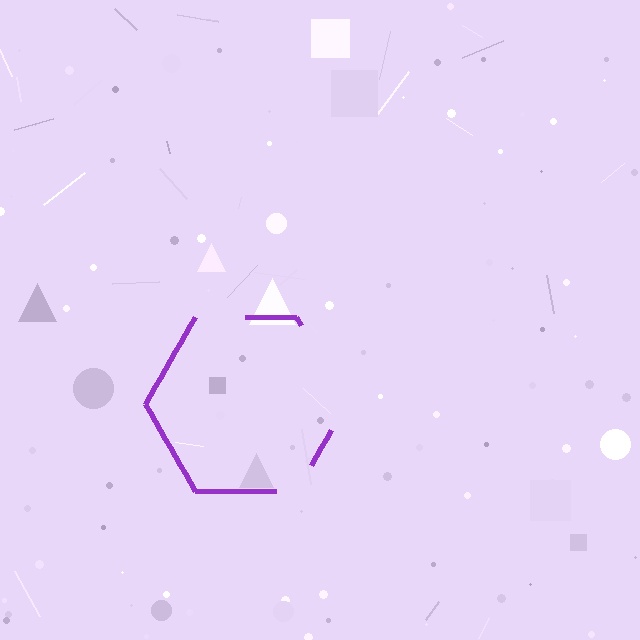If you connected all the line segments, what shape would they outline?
They would outline a hexagon.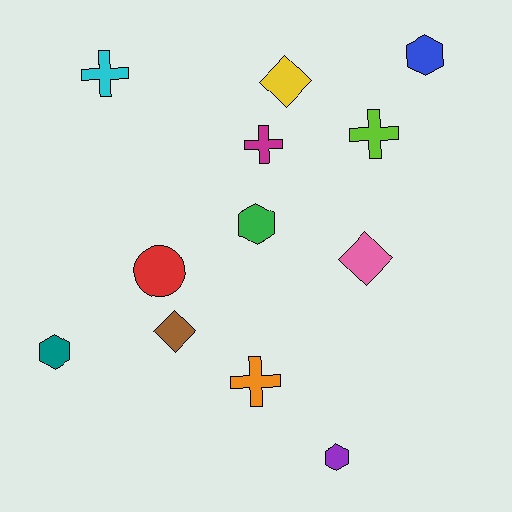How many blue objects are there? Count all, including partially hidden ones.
There is 1 blue object.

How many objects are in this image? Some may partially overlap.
There are 12 objects.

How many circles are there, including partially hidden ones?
There is 1 circle.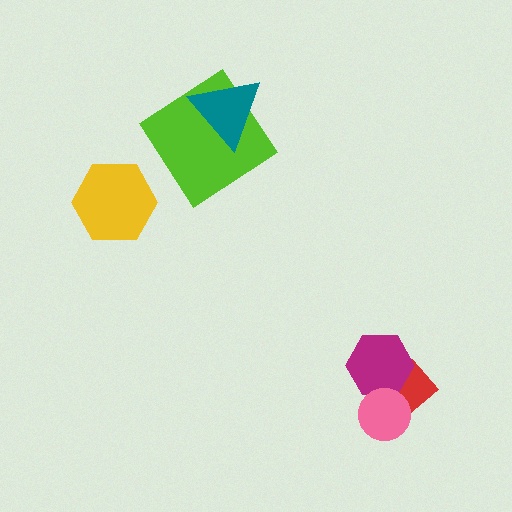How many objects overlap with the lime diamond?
1 object overlaps with the lime diamond.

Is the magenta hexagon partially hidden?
Yes, it is partially covered by another shape.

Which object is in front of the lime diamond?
The teal triangle is in front of the lime diamond.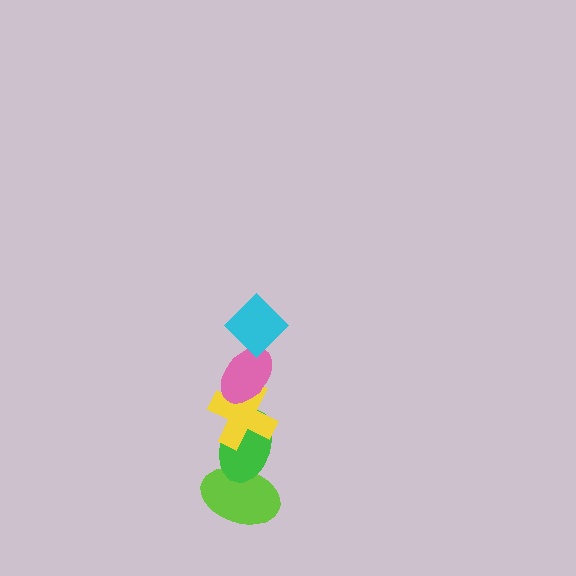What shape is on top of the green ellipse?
The yellow cross is on top of the green ellipse.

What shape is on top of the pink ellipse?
The cyan diamond is on top of the pink ellipse.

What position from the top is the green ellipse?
The green ellipse is 4th from the top.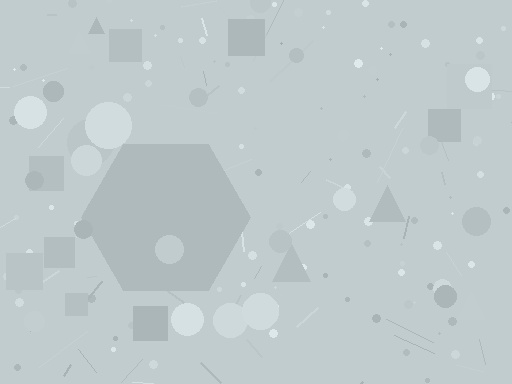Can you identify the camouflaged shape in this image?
The camouflaged shape is a hexagon.